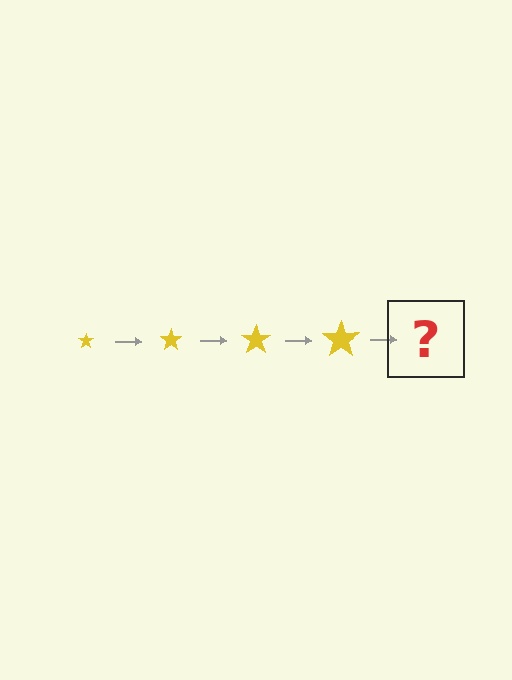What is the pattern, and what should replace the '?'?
The pattern is that the star gets progressively larger each step. The '?' should be a yellow star, larger than the previous one.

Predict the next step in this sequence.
The next step is a yellow star, larger than the previous one.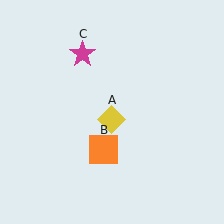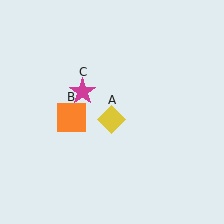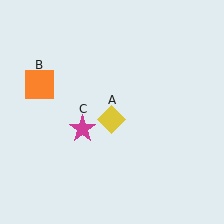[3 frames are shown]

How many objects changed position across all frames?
2 objects changed position: orange square (object B), magenta star (object C).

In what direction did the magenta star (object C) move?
The magenta star (object C) moved down.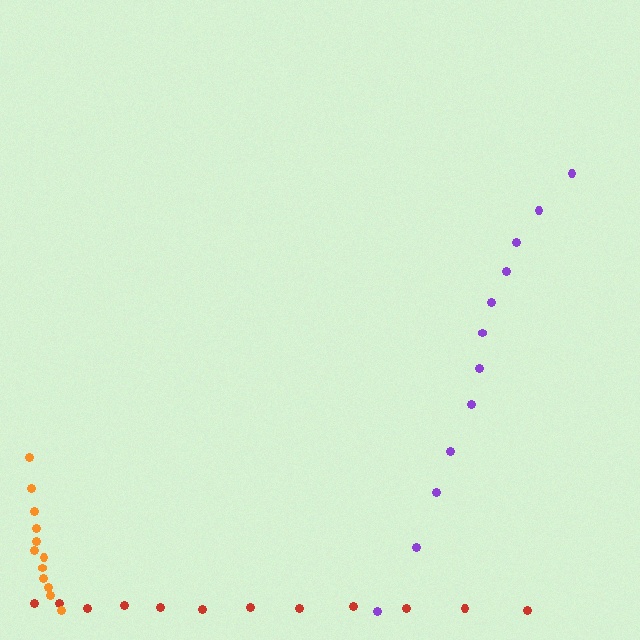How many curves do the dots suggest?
There are 3 distinct paths.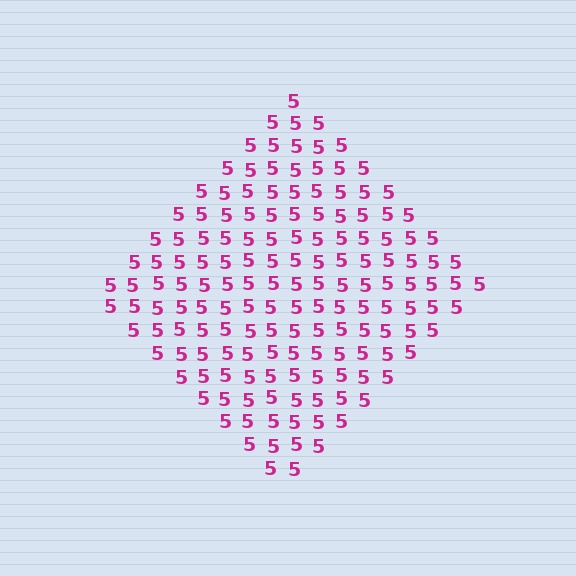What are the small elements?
The small elements are digit 5's.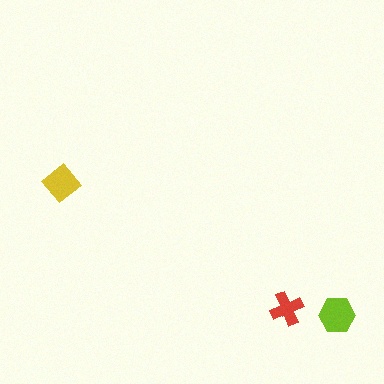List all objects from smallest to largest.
The red cross, the yellow diamond, the lime hexagon.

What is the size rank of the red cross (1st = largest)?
3rd.